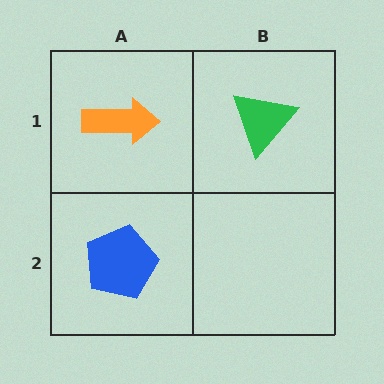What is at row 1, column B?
A green triangle.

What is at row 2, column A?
A blue pentagon.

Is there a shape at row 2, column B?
No, that cell is empty.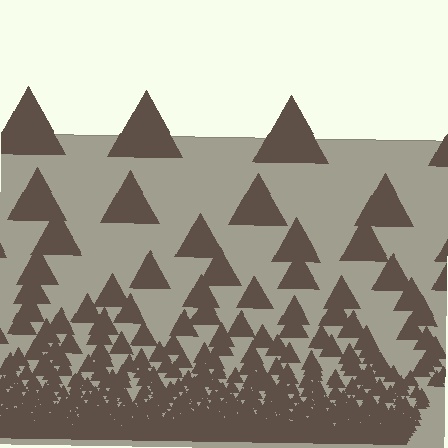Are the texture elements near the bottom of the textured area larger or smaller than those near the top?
Smaller. The gradient is inverted — elements near the bottom are smaller and denser.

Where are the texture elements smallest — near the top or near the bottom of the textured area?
Near the bottom.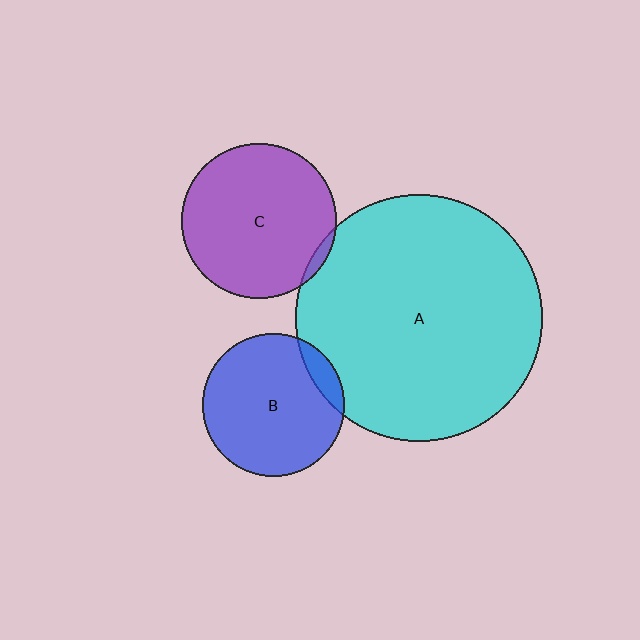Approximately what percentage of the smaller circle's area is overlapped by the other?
Approximately 10%.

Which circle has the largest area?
Circle A (cyan).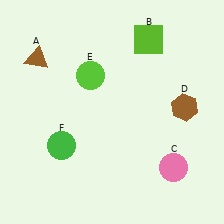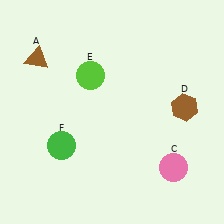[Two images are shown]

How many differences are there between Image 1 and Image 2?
There is 1 difference between the two images.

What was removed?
The lime square (B) was removed in Image 2.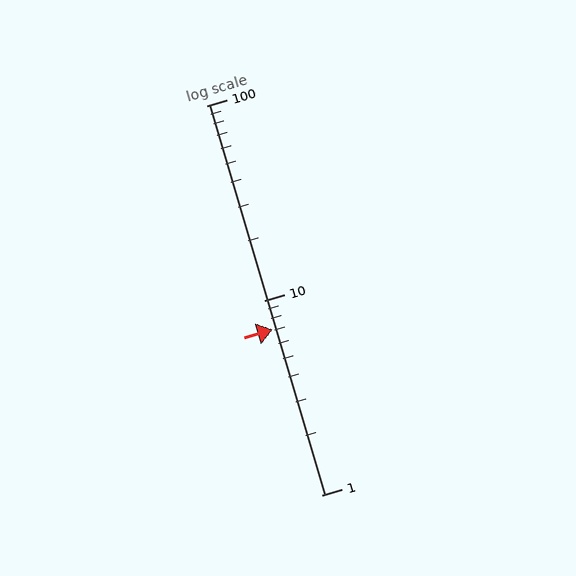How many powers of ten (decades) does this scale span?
The scale spans 2 decades, from 1 to 100.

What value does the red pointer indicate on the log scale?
The pointer indicates approximately 7.1.